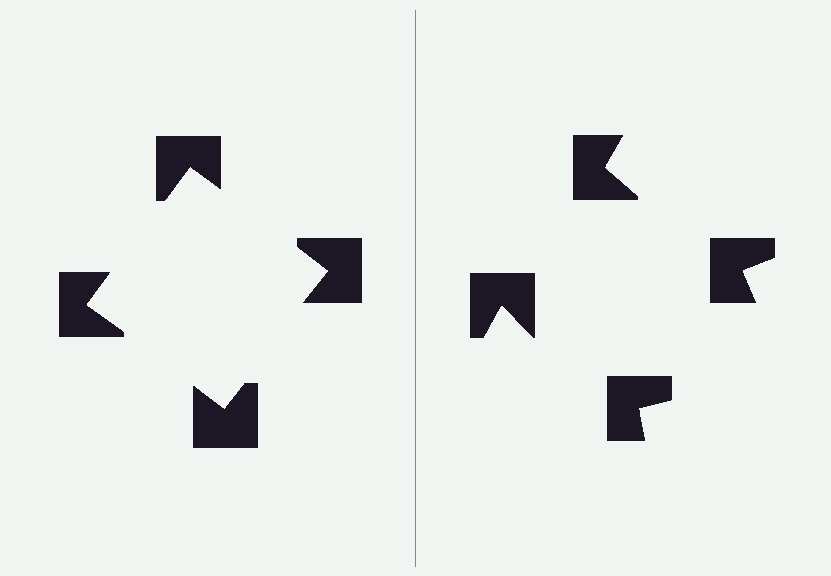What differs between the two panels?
The notched squares are positioned identically on both sides; only the wedge orientations differ. On the left they align to a square; on the right they are misaligned.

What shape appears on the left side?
An illusory square.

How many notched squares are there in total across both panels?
8 — 4 on each side.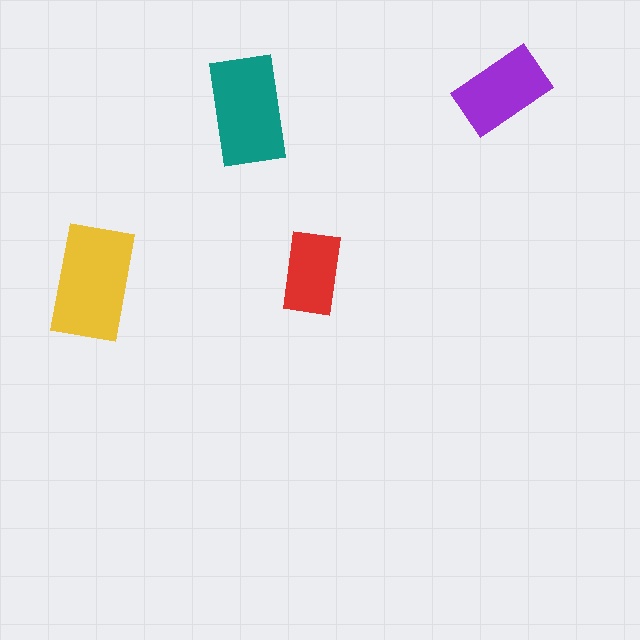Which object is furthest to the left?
The yellow rectangle is leftmost.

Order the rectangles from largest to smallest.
the yellow one, the teal one, the purple one, the red one.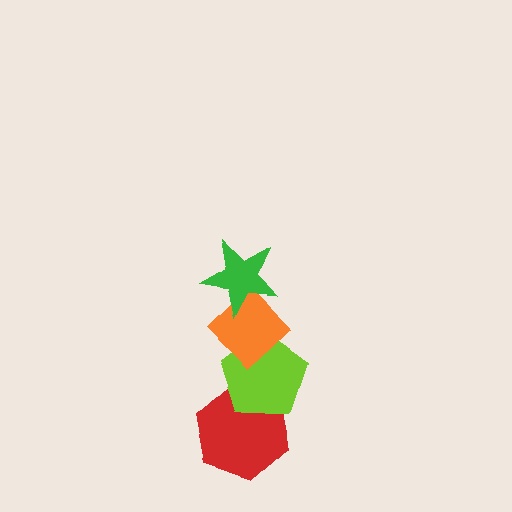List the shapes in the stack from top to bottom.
From top to bottom: the green star, the orange diamond, the lime pentagon, the red hexagon.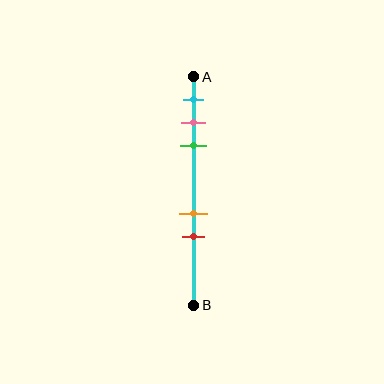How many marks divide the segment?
There are 5 marks dividing the segment.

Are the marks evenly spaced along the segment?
No, the marks are not evenly spaced.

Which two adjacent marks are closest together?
The pink and green marks are the closest adjacent pair.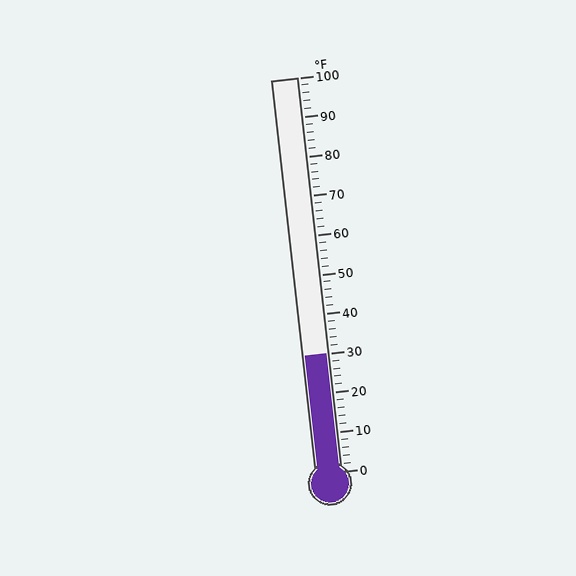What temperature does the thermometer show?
The thermometer shows approximately 30°F.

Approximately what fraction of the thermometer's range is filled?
The thermometer is filled to approximately 30% of its range.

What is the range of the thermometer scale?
The thermometer scale ranges from 0°F to 100°F.